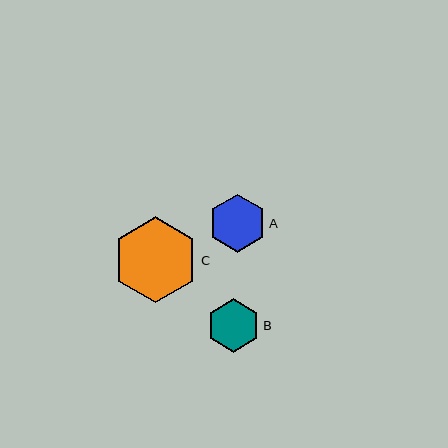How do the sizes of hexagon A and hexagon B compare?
Hexagon A and hexagon B are approximately the same size.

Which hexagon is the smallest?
Hexagon B is the smallest with a size of approximately 54 pixels.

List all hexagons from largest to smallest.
From largest to smallest: C, A, B.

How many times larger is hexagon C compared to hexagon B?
Hexagon C is approximately 1.6 times the size of hexagon B.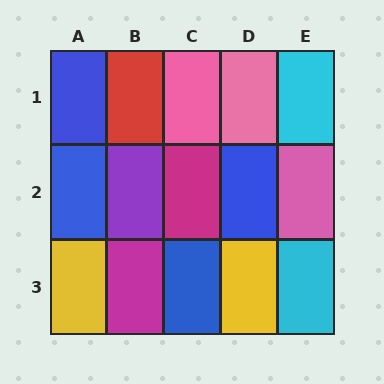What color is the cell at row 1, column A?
Blue.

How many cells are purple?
1 cell is purple.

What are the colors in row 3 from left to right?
Yellow, magenta, blue, yellow, cyan.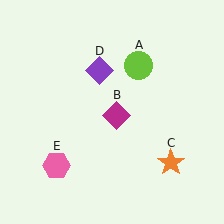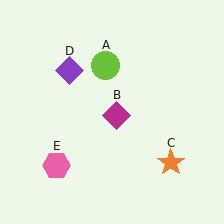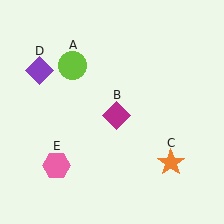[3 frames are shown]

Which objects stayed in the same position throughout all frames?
Magenta diamond (object B) and orange star (object C) and pink hexagon (object E) remained stationary.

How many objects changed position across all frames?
2 objects changed position: lime circle (object A), purple diamond (object D).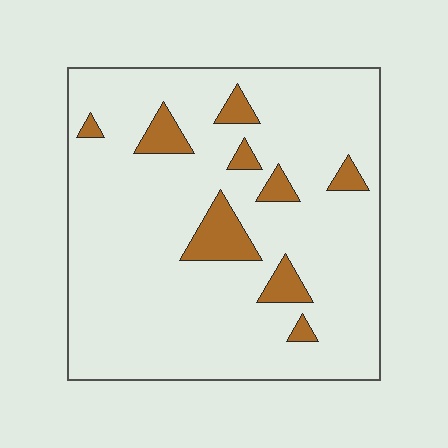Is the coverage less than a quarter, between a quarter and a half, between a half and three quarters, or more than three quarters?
Less than a quarter.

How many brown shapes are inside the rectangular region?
9.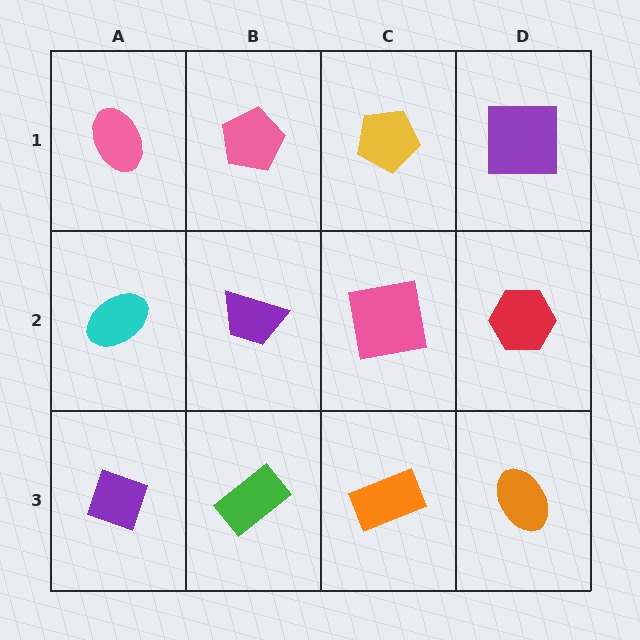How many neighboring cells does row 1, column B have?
3.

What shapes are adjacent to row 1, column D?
A red hexagon (row 2, column D), a yellow pentagon (row 1, column C).